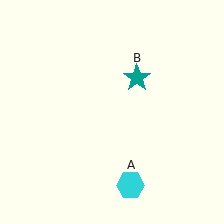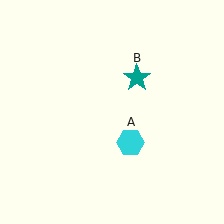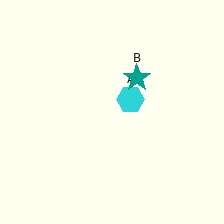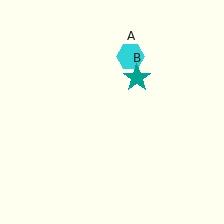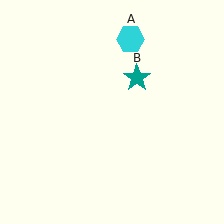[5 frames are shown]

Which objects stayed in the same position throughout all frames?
Teal star (object B) remained stationary.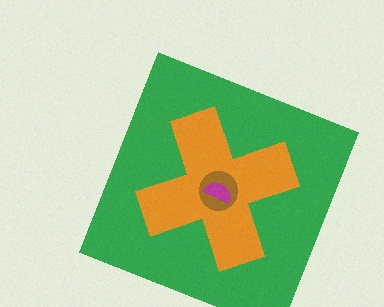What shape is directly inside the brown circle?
The magenta semicircle.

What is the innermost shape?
The magenta semicircle.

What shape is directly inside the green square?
The orange cross.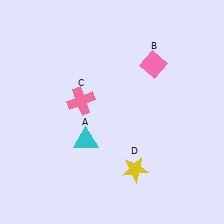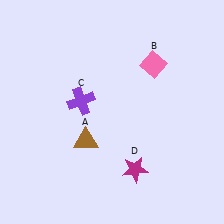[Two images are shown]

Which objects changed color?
A changed from cyan to brown. C changed from pink to purple. D changed from yellow to magenta.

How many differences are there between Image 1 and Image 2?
There are 3 differences between the two images.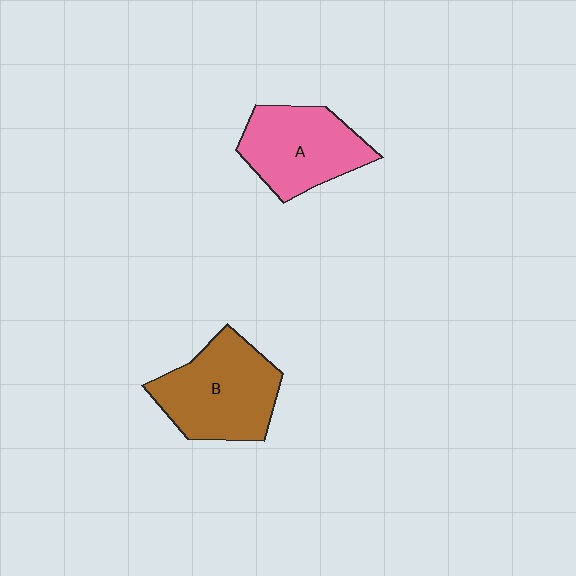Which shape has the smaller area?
Shape A (pink).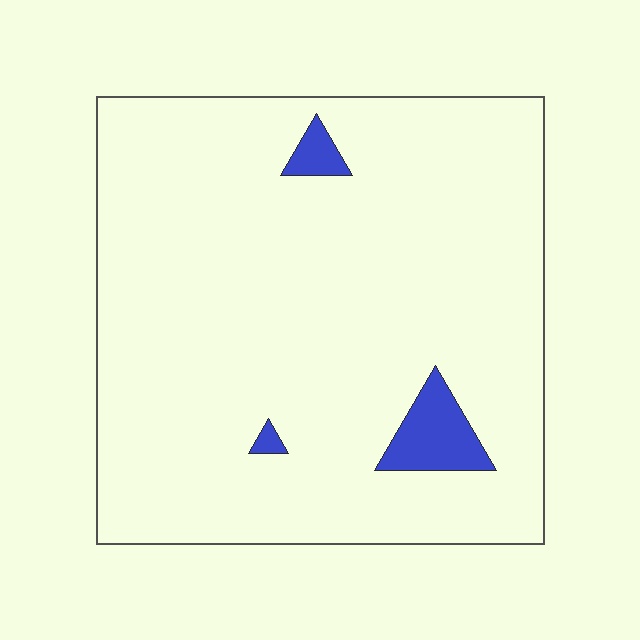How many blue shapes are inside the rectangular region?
3.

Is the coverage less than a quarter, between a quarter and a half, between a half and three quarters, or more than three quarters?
Less than a quarter.